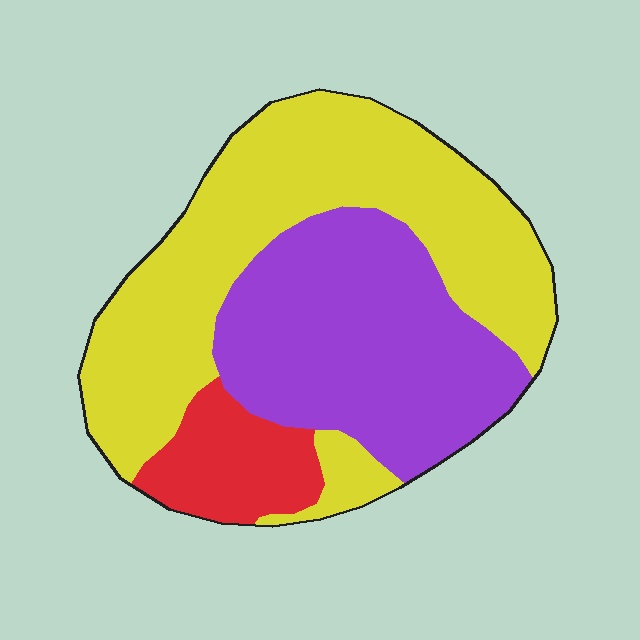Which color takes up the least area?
Red, at roughly 10%.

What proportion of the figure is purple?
Purple covers roughly 35% of the figure.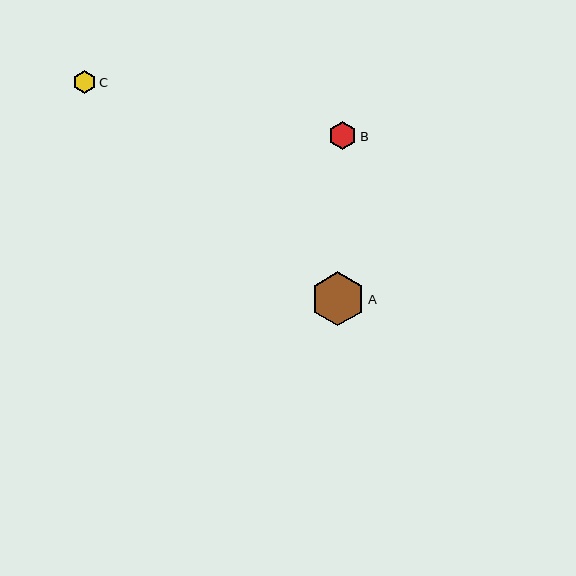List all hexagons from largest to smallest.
From largest to smallest: A, B, C.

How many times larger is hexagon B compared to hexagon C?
Hexagon B is approximately 1.2 times the size of hexagon C.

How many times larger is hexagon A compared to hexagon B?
Hexagon A is approximately 1.9 times the size of hexagon B.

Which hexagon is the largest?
Hexagon A is the largest with a size of approximately 54 pixels.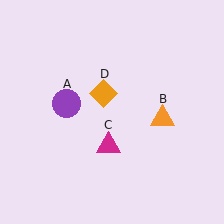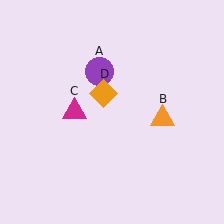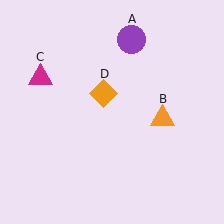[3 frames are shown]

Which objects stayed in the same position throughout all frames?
Orange triangle (object B) and orange diamond (object D) remained stationary.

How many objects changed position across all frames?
2 objects changed position: purple circle (object A), magenta triangle (object C).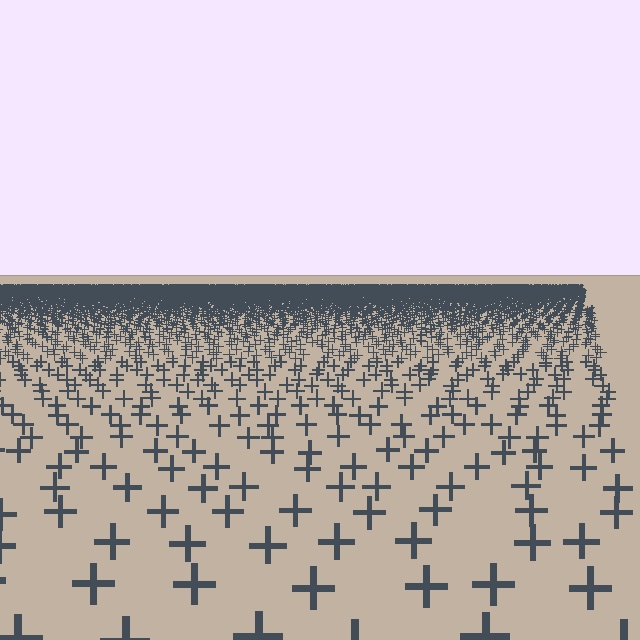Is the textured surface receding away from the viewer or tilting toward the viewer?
The surface is receding away from the viewer. Texture elements get smaller and denser toward the top.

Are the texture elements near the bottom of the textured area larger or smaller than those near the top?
Larger. Near the bottom, elements are closer to the viewer and appear at a bigger on-screen size.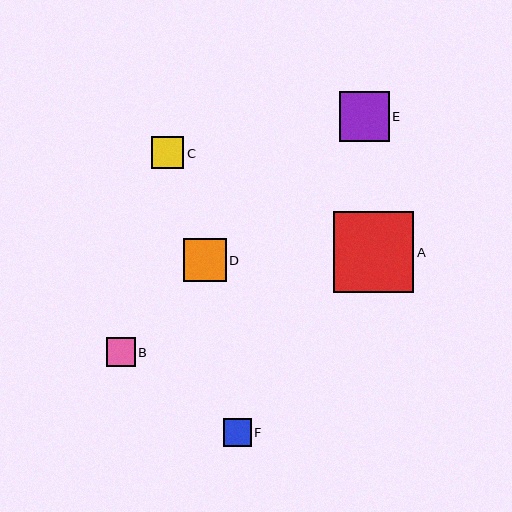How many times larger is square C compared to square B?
Square C is approximately 1.1 times the size of square B.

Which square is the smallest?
Square F is the smallest with a size of approximately 28 pixels.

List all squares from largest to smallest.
From largest to smallest: A, E, D, C, B, F.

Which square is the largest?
Square A is the largest with a size of approximately 81 pixels.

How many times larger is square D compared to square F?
Square D is approximately 1.5 times the size of square F.